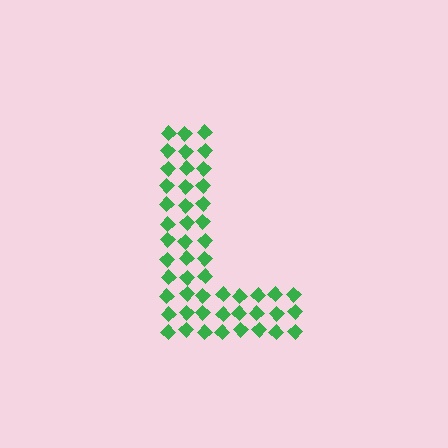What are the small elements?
The small elements are diamonds.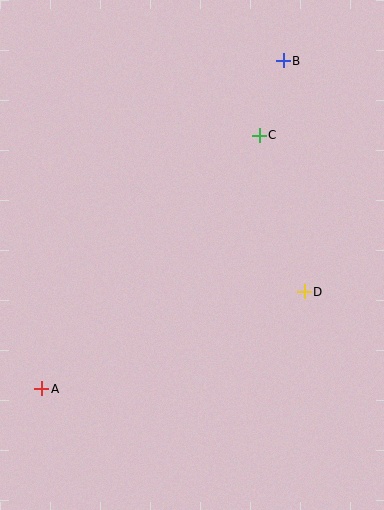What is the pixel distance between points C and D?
The distance between C and D is 163 pixels.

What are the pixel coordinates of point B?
Point B is at (283, 61).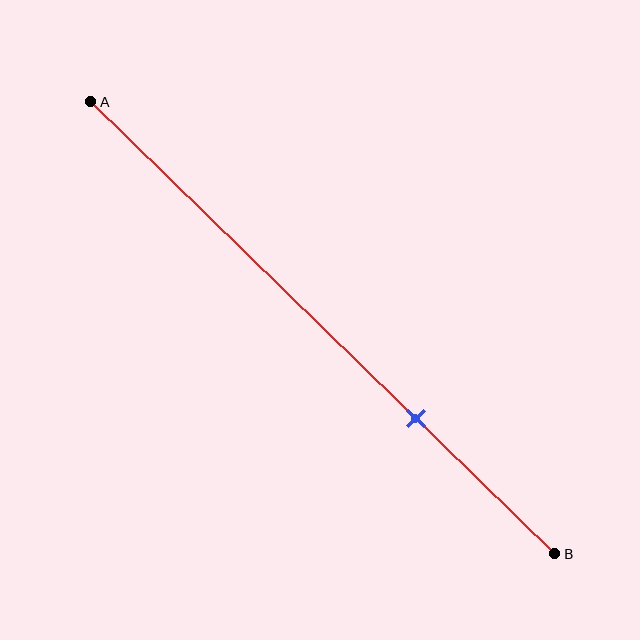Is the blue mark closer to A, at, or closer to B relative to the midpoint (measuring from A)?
The blue mark is closer to point B than the midpoint of segment AB.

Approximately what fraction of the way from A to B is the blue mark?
The blue mark is approximately 70% of the way from A to B.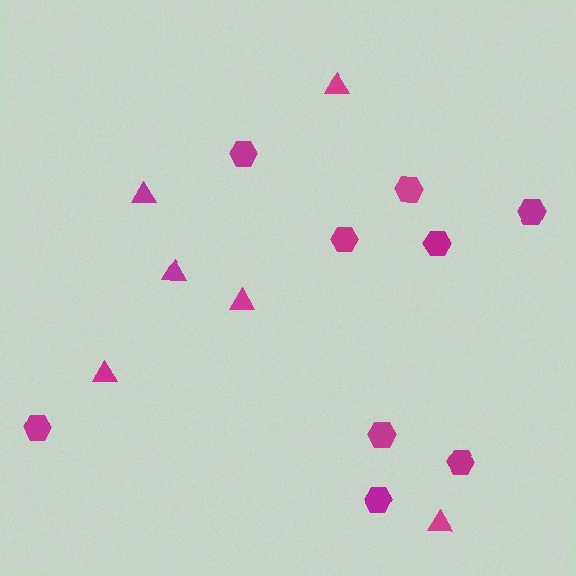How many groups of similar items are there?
There are 2 groups: one group of triangles (6) and one group of hexagons (9).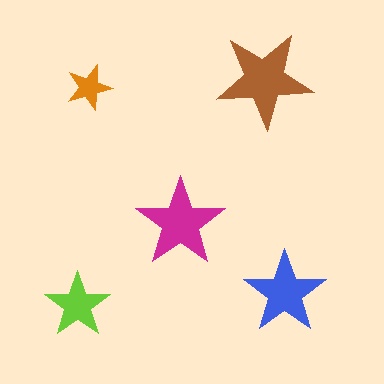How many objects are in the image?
There are 5 objects in the image.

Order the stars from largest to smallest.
the brown one, the magenta one, the blue one, the lime one, the orange one.